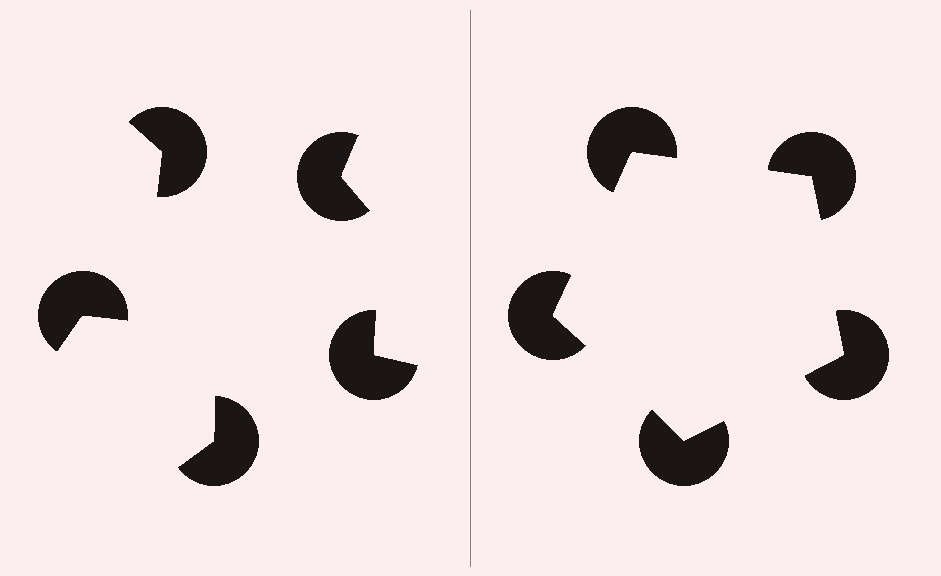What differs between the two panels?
The pac-man discs are positioned identically on both sides; only the wedge orientations differ. On the right they align to a pentagon; on the left they are misaligned.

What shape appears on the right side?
An illusory pentagon.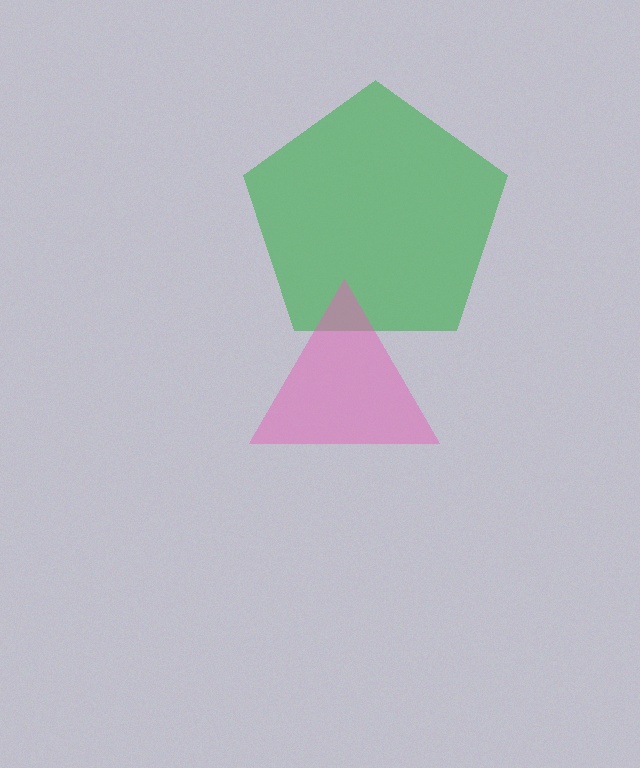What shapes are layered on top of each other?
The layered shapes are: a green pentagon, a pink triangle.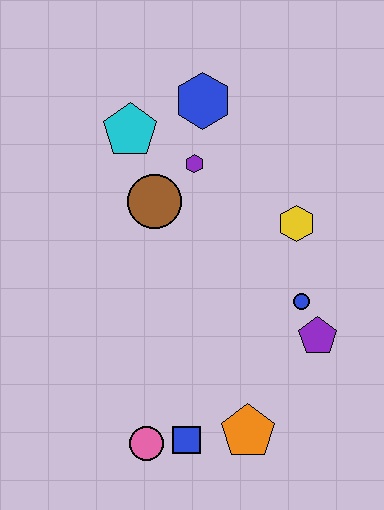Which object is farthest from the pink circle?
The blue hexagon is farthest from the pink circle.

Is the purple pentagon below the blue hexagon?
Yes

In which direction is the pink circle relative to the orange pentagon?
The pink circle is to the left of the orange pentagon.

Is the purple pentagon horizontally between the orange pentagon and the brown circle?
No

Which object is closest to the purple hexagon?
The brown circle is closest to the purple hexagon.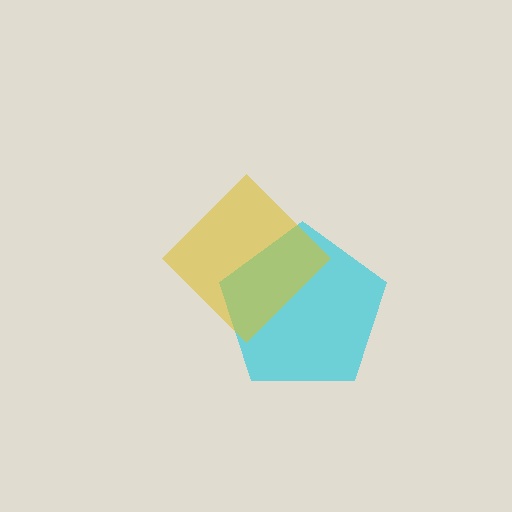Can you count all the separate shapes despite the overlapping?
Yes, there are 2 separate shapes.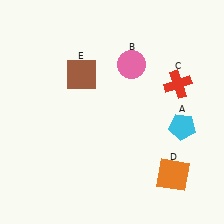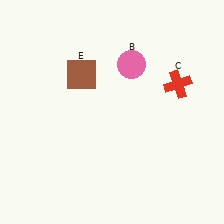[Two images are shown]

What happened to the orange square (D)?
The orange square (D) was removed in Image 2. It was in the bottom-right area of Image 1.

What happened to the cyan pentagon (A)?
The cyan pentagon (A) was removed in Image 2. It was in the bottom-right area of Image 1.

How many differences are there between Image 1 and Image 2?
There are 2 differences between the two images.